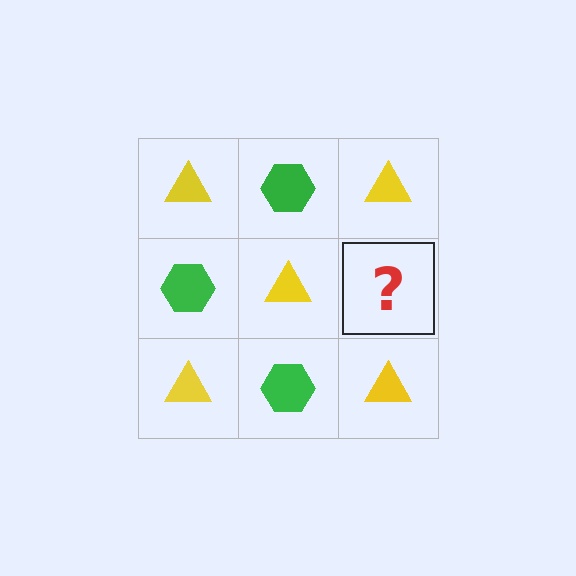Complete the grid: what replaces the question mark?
The question mark should be replaced with a green hexagon.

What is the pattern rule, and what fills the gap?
The rule is that it alternates yellow triangle and green hexagon in a checkerboard pattern. The gap should be filled with a green hexagon.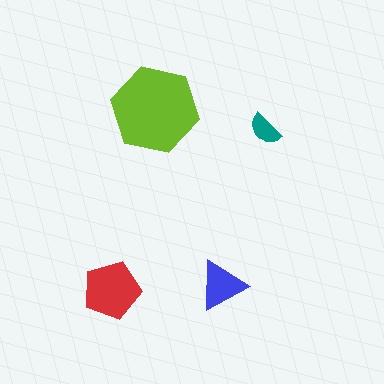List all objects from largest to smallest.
The lime hexagon, the red pentagon, the blue triangle, the teal semicircle.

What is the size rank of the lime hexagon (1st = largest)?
1st.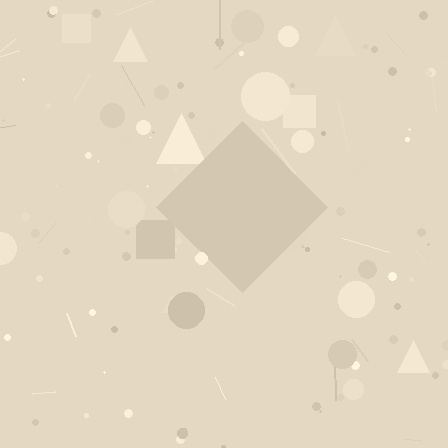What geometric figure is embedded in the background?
A diamond is embedded in the background.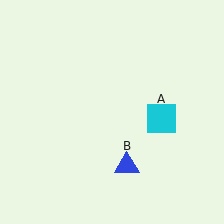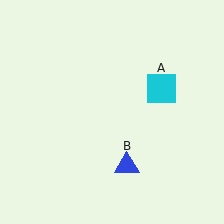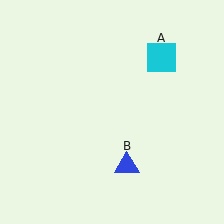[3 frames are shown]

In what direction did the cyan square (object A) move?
The cyan square (object A) moved up.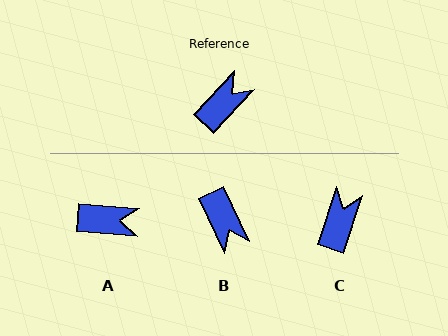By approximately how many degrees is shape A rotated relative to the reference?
Approximately 51 degrees clockwise.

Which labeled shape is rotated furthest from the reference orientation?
B, about 112 degrees away.